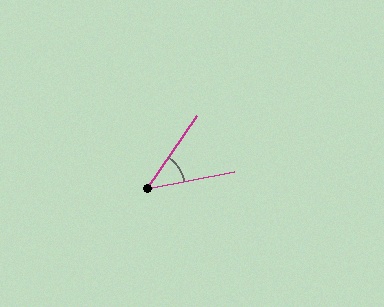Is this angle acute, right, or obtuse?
It is acute.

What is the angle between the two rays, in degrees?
Approximately 44 degrees.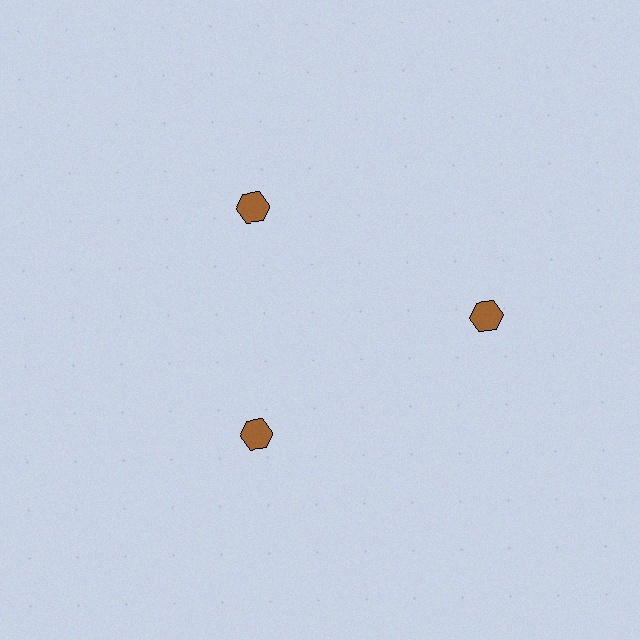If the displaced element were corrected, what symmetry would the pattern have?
It would have 3-fold rotational symmetry — the pattern would map onto itself every 120 degrees.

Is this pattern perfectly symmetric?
No. The 3 brown hexagons are arranged in a ring, but one element near the 3 o'clock position is pushed outward from the center, breaking the 3-fold rotational symmetry.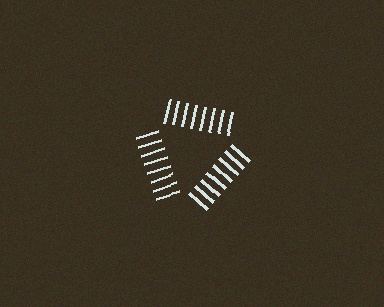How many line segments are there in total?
24 — 8 along each of the 3 edges.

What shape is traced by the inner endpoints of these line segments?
An illusory triangle — the line segments terminate on its edges but no continuous stroke is drawn.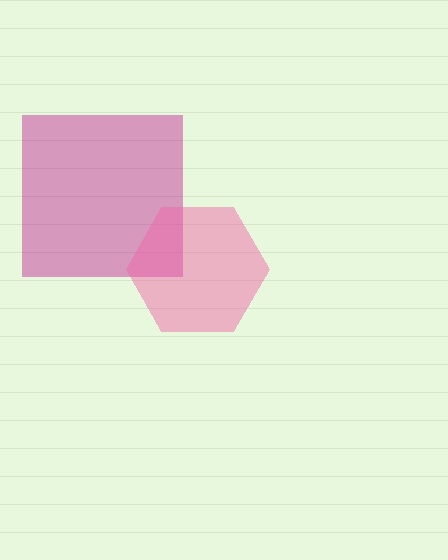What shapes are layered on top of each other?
The layered shapes are: a magenta square, a pink hexagon.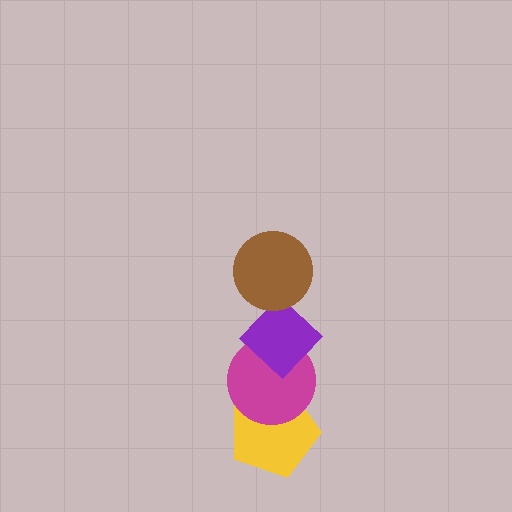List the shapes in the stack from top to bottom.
From top to bottom: the brown circle, the purple diamond, the magenta circle, the yellow pentagon.